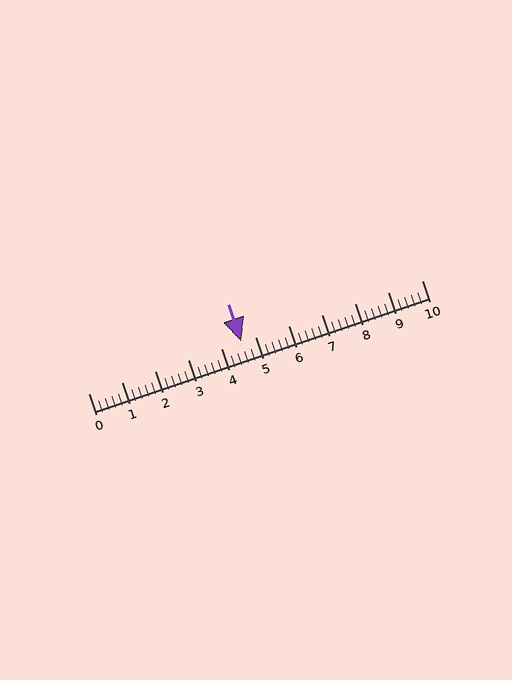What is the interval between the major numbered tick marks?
The major tick marks are spaced 1 units apart.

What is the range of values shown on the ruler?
The ruler shows values from 0 to 10.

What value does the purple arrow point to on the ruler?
The purple arrow points to approximately 4.6.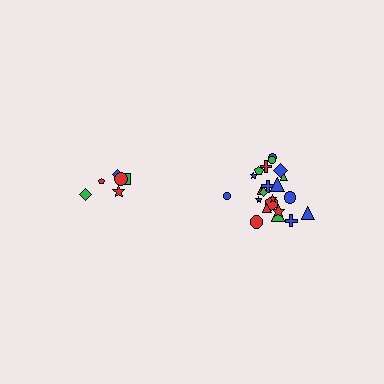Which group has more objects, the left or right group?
The right group.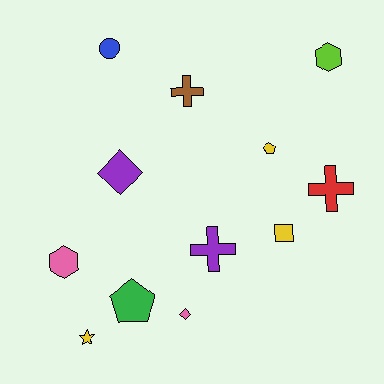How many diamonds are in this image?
There are 2 diamonds.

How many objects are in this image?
There are 12 objects.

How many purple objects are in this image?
There are 2 purple objects.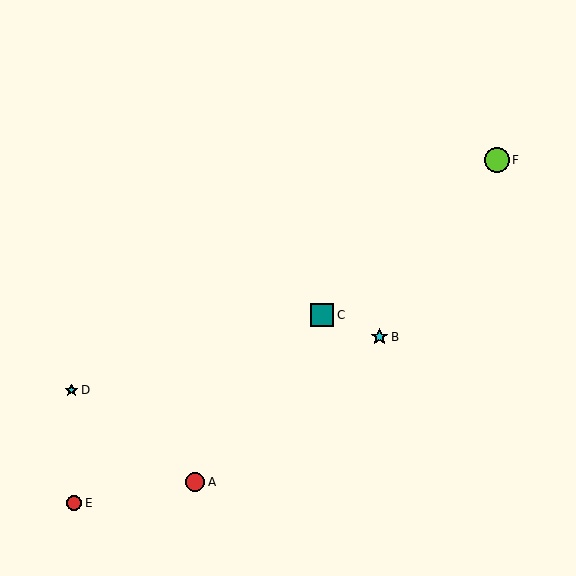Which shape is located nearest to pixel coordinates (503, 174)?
The lime circle (labeled F) at (497, 160) is nearest to that location.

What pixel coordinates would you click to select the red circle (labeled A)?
Click at (195, 482) to select the red circle A.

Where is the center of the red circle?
The center of the red circle is at (195, 482).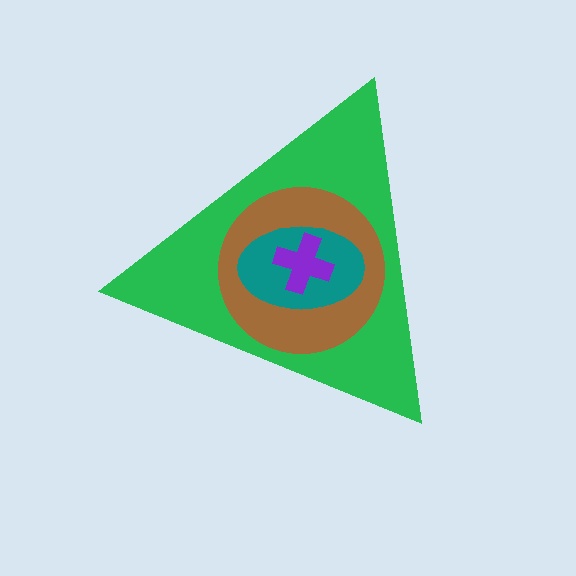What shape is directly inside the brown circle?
The teal ellipse.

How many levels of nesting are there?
4.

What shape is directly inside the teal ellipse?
The purple cross.